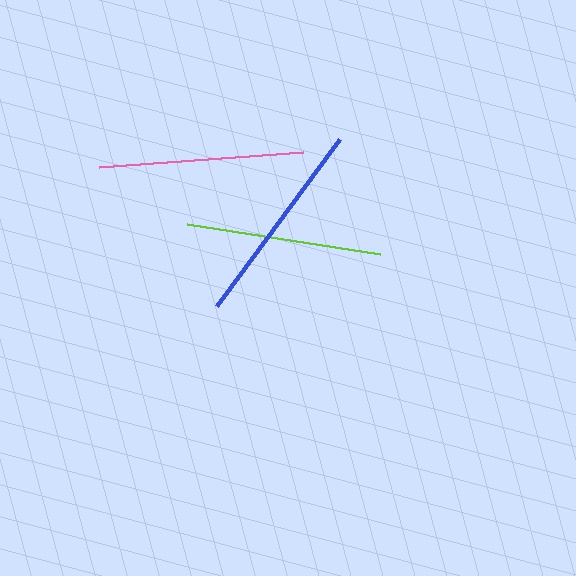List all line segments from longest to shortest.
From longest to shortest: blue, pink, lime.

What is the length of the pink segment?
The pink segment is approximately 205 pixels long.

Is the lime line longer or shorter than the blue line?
The blue line is longer than the lime line.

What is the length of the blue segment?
The blue segment is approximately 208 pixels long.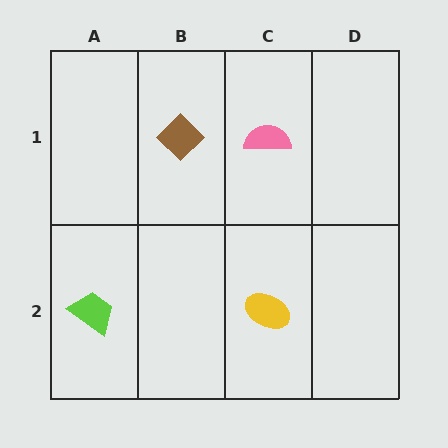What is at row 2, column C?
A yellow ellipse.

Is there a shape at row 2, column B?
No, that cell is empty.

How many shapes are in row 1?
2 shapes.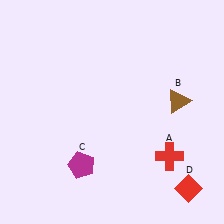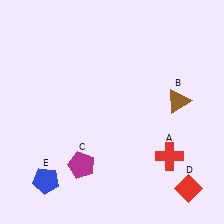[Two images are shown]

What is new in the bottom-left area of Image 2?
A blue pentagon (E) was added in the bottom-left area of Image 2.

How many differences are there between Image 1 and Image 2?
There is 1 difference between the two images.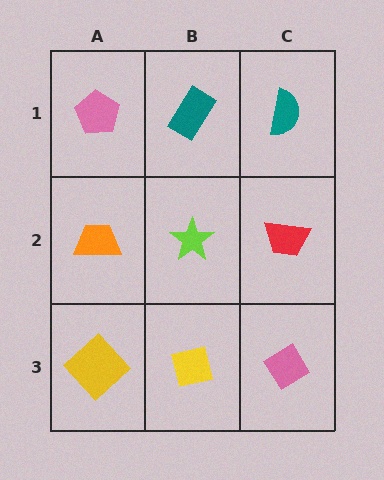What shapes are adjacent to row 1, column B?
A lime star (row 2, column B), a pink pentagon (row 1, column A), a teal semicircle (row 1, column C).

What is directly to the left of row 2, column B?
An orange trapezoid.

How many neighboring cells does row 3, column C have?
2.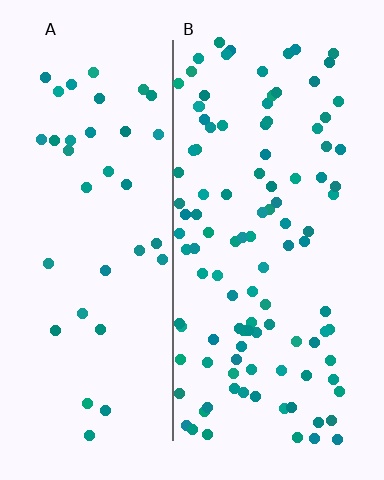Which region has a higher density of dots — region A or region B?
B (the right).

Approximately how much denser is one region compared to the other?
Approximately 2.9× — region B over region A.